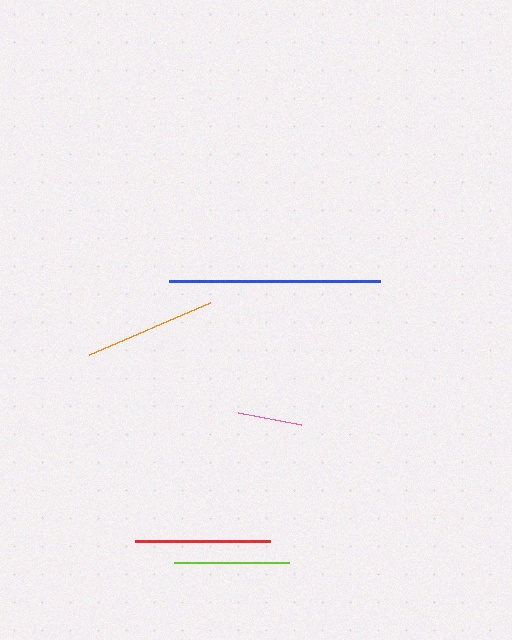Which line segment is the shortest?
The pink line is the shortest at approximately 64 pixels.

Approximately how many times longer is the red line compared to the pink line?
The red line is approximately 2.1 times the length of the pink line.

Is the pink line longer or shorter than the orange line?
The orange line is longer than the pink line.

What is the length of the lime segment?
The lime segment is approximately 115 pixels long.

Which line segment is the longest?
The blue line is the longest at approximately 211 pixels.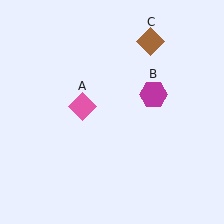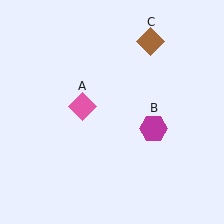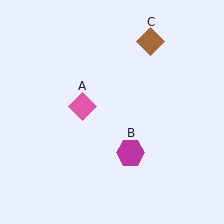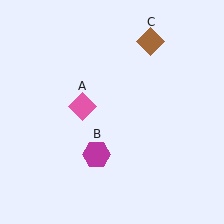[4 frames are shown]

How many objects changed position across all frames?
1 object changed position: magenta hexagon (object B).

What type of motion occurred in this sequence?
The magenta hexagon (object B) rotated clockwise around the center of the scene.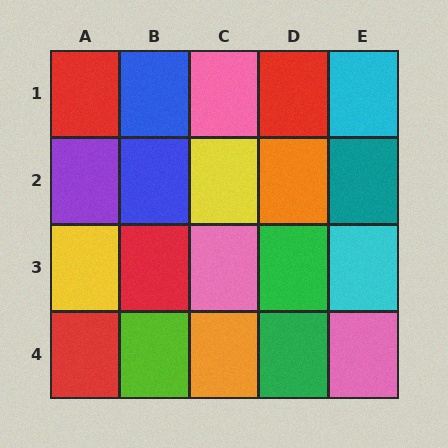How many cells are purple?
1 cell is purple.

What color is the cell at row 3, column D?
Green.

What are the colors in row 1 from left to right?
Red, blue, pink, red, cyan.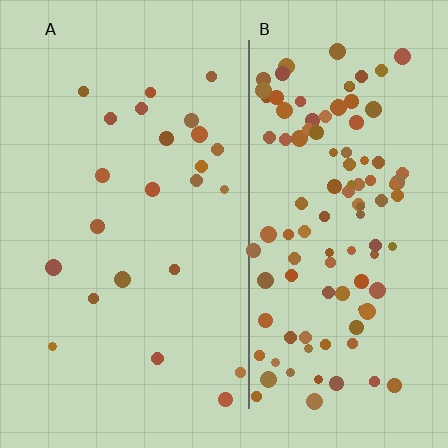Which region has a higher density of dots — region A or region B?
B (the right).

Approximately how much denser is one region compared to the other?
Approximately 4.6× — region B over region A.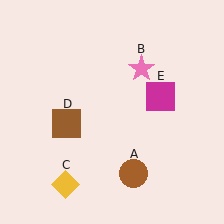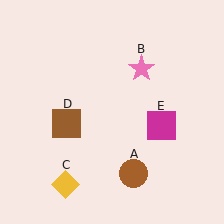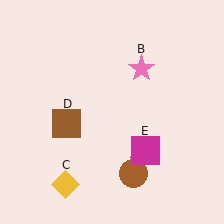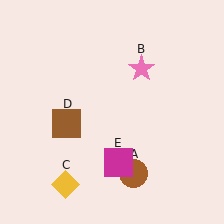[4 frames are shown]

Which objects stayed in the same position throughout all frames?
Brown circle (object A) and pink star (object B) and yellow diamond (object C) and brown square (object D) remained stationary.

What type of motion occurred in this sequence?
The magenta square (object E) rotated clockwise around the center of the scene.